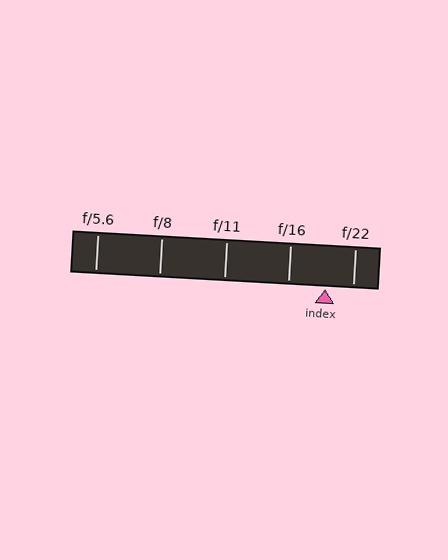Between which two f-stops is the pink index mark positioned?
The index mark is between f/16 and f/22.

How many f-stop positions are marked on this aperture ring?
There are 5 f-stop positions marked.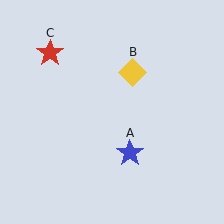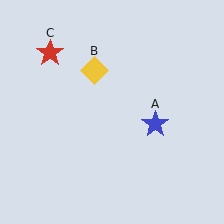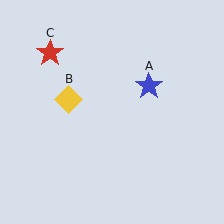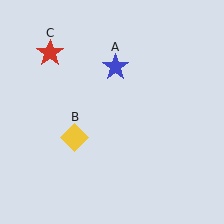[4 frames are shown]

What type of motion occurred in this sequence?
The blue star (object A), yellow diamond (object B) rotated counterclockwise around the center of the scene.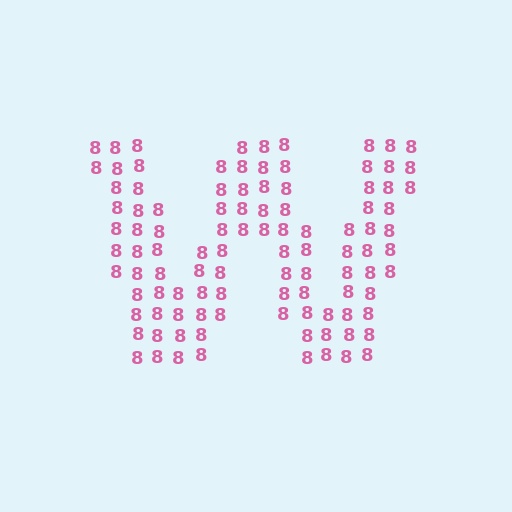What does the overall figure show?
The overall figure shows the letter W.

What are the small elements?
The small elements are digit 8's.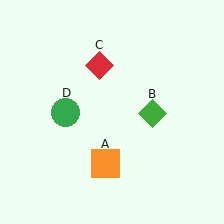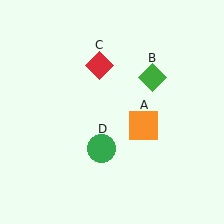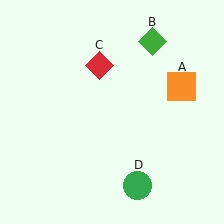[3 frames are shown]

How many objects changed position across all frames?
3 objects changed position: orange square (object A), green diamond (object B), green circle (object D).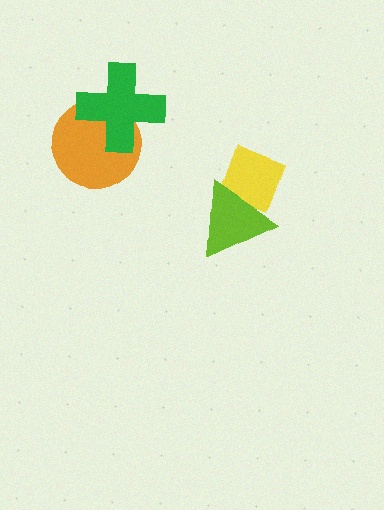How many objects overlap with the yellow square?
1 object overlaps with the yellow square.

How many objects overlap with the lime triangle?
1 object overlaps with the lime triangle.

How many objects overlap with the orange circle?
1 object overlaps with the orange circle.